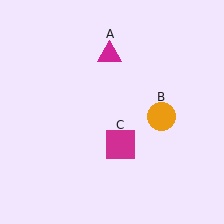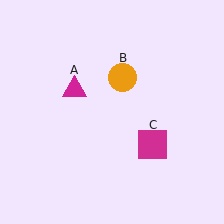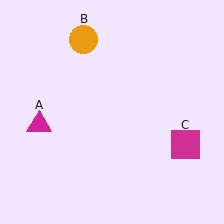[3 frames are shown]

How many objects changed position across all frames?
3 objects changed position: magenta triangle (object A), orange circle (object B), magenta square (object C).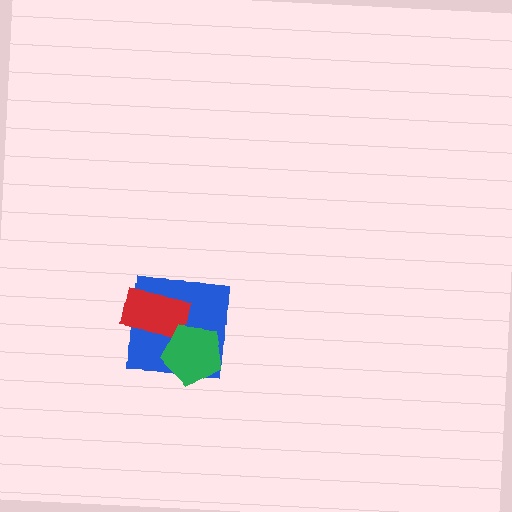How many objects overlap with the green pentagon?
2 objects overlap with the green pentagon.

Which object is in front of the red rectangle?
The green pentagon is in front of the red rectangle.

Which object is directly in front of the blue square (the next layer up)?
The red rectangle is directly in front of the blue square.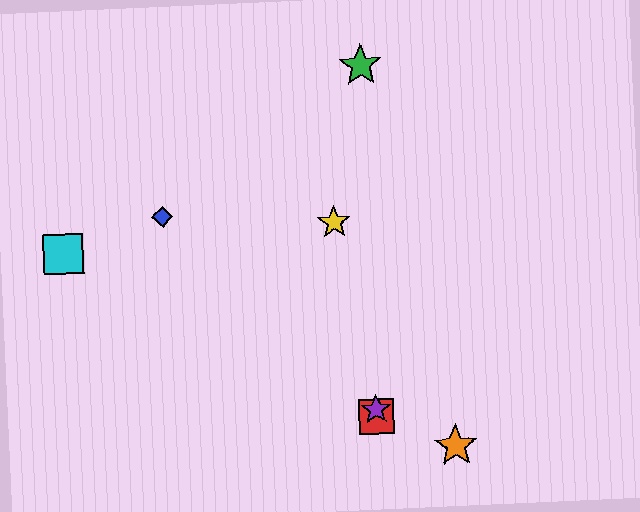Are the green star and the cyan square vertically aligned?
No, the green star is at x≈360 and the cyan square is at x≈63.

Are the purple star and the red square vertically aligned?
Yes, both are at x≈376.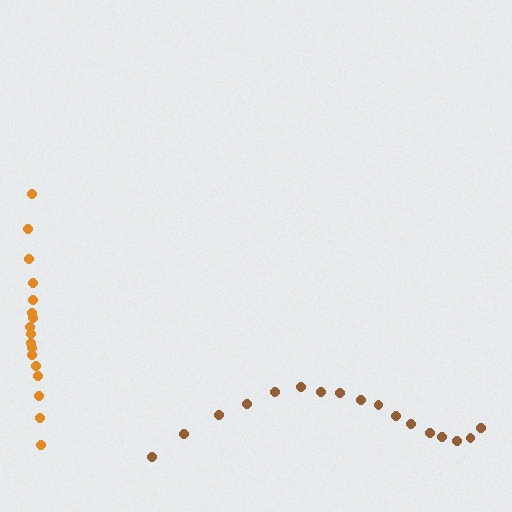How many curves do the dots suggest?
There are 2 distinct paths.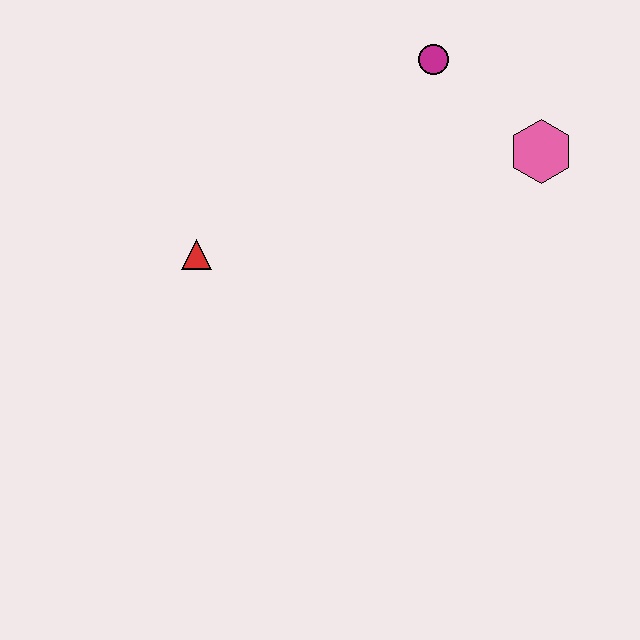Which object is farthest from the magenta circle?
The red triangle is farthest from the magenta circle.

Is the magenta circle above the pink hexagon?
Yes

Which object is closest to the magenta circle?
The pink hexagon is closest to the magenta circle.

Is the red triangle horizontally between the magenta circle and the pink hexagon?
No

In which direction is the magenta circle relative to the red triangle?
The magenta circle is to the right of the red triangle.